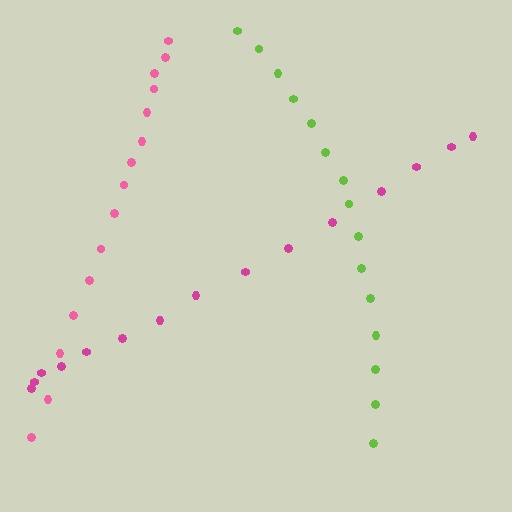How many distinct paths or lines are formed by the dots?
There are 3 distinct paths.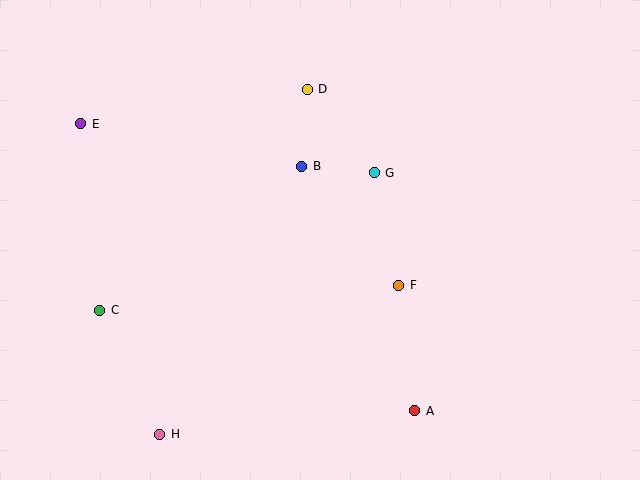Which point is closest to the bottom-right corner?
Point A is closest to the bottom-right corner.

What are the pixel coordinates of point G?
Point G is at (374, 173).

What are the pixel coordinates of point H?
Point H is at (160, 434).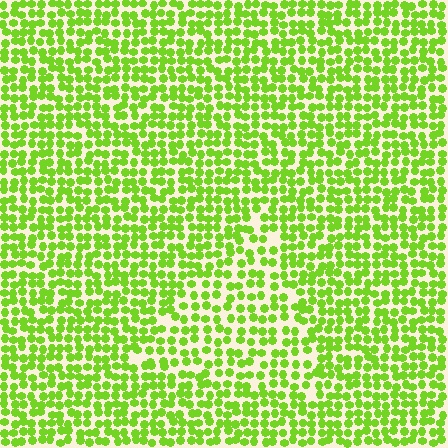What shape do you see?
I see a triangle.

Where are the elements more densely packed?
The elements are more densely packed outside the triangle boundary.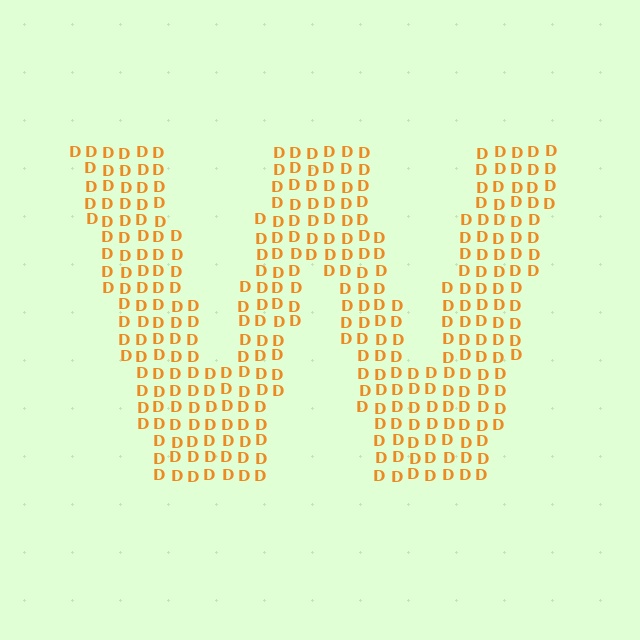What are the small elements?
The small elements are letter D's.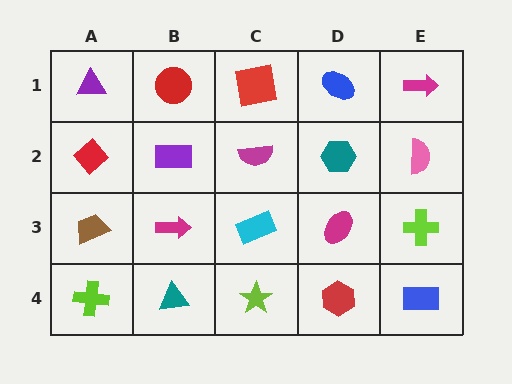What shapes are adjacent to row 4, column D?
A magenta ellipse (row 3, column D), a lime star (row 4, column C), a blue rectangle (row 4, column E).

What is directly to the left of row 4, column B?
A lime cross.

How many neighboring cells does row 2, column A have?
3.